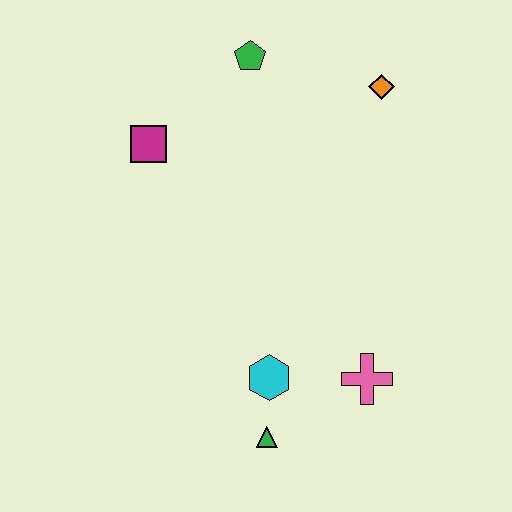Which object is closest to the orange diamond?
The green pentagon is closest to the orange diamond.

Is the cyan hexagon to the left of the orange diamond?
Yes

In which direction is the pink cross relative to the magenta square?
The pink cross is below the magenta square.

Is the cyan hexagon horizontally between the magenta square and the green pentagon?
No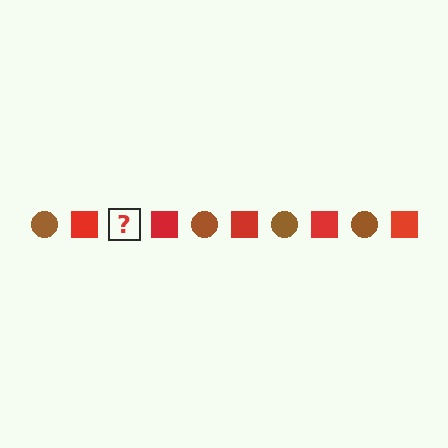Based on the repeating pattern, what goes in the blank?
The blank should be a brown circle.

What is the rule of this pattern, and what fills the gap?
The rule is that the pattern alternates between brown circle and red square. The gap should be filled with a brown circle.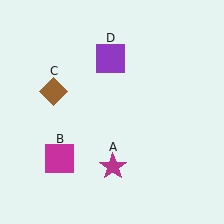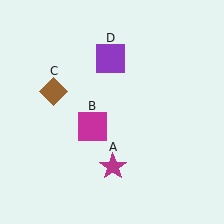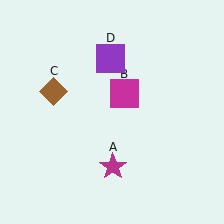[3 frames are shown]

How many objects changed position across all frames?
1 object changed position: magenta square (object B).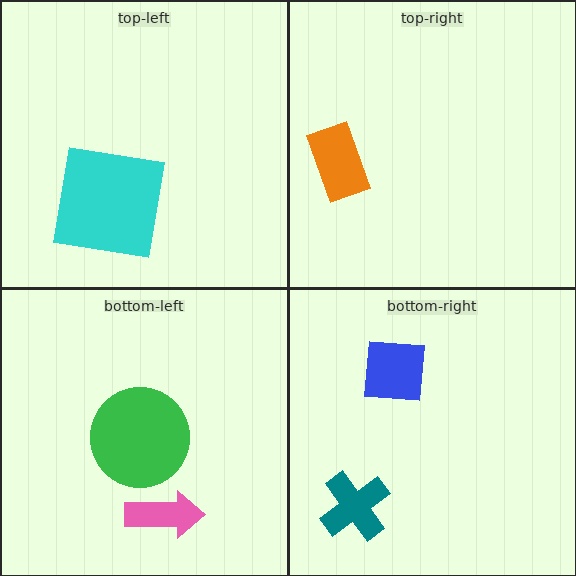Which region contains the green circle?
The bottom-left region.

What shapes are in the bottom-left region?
The green circle, the pink arrow.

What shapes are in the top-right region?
The orange rectangle.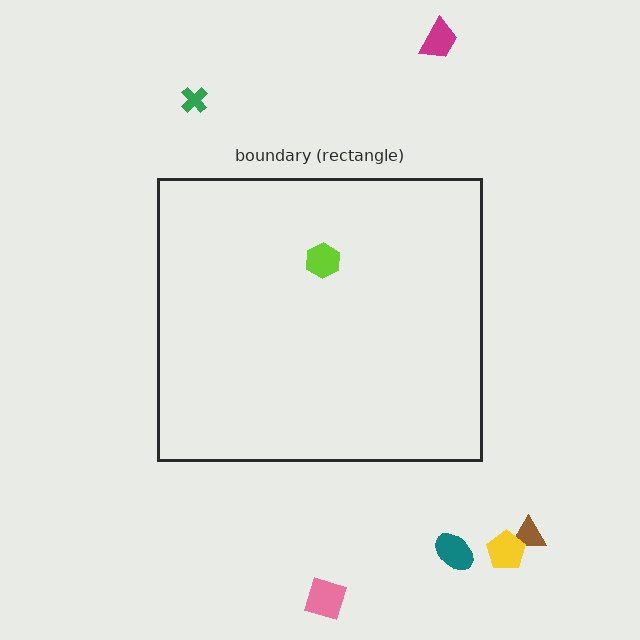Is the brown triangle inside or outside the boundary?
Outside.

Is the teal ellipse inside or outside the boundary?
Outside.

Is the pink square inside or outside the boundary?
Outside.